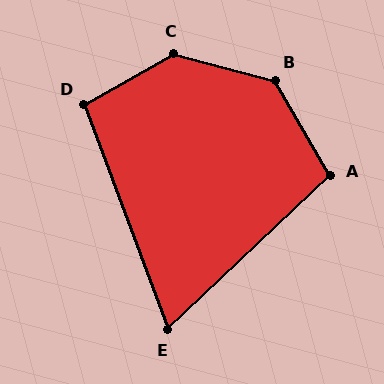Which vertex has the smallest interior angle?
E, at approximately 67 degrees.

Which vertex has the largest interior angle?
C, at approximately 136 degrees.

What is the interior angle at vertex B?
Approximately 135 degrees (obtuse).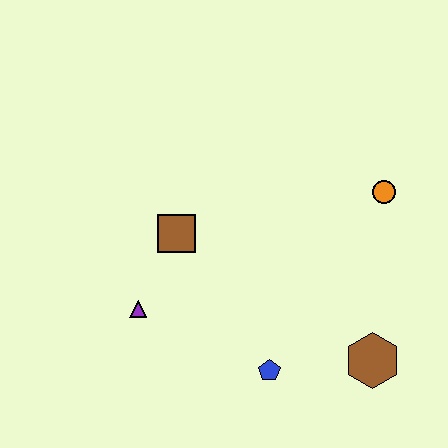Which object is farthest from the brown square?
The brown hexagon is farthest from the brown square.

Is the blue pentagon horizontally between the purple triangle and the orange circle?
Yes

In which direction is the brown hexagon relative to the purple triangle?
The brown hexagon is to the right of the purple triangle.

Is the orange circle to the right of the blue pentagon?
Yes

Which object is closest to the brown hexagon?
The blue pentagon is closest to the brown hexagon.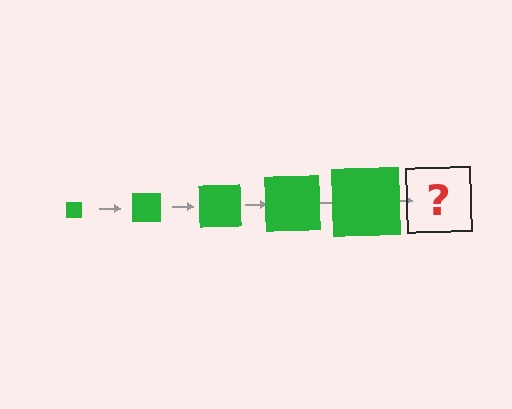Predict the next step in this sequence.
The next step is a green square, larger than the previous one.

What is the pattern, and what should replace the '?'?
The pattern is that the square gets progressively larger each step. The '?' should be a green square, larger than the previous one.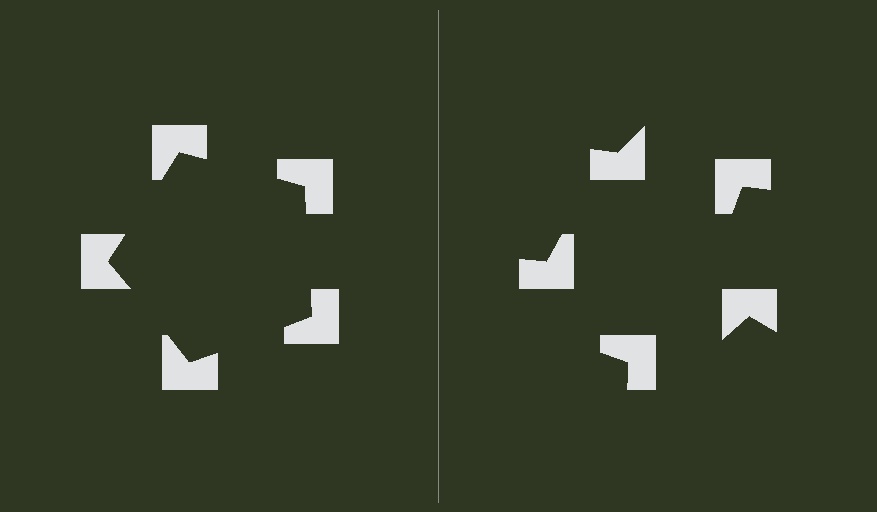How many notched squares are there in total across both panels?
10 — 5 on each side.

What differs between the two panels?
The notched squares are positioned identically on both sides; only the wedge orientations differ. On the left they align to a pentagon; on the right they are misaligned.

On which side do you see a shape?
An illusory pentagon appears on the left side. On the right side the wedge cuts are rotated, so no coherent shape forms.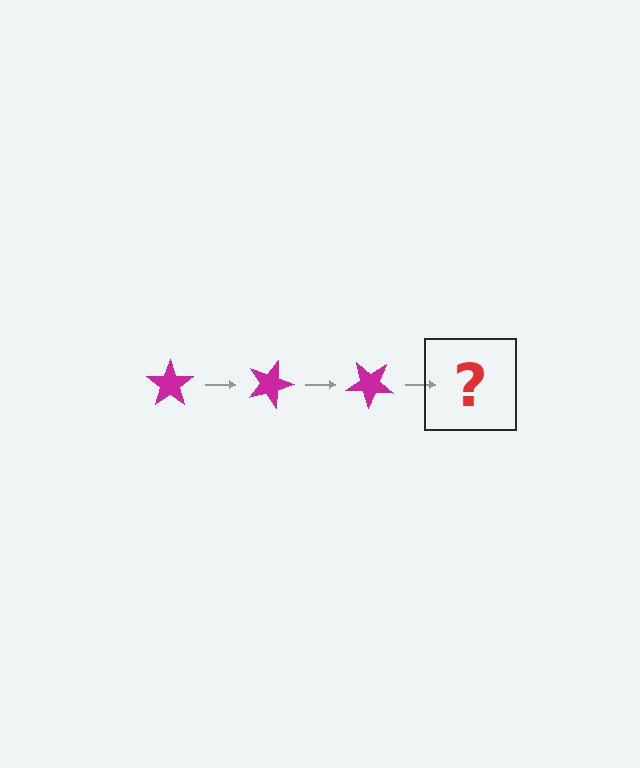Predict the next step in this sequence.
The next step is a magenta star rotated 60 degrees.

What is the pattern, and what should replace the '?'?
The pattern is that the star rotates 20 degrees each step. The '?' should be a magenta star rotated 60 degrees.